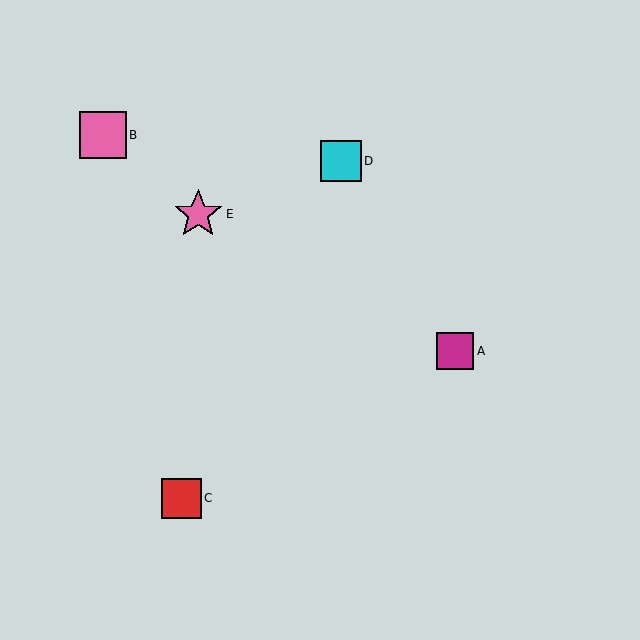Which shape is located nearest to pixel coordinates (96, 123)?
The pink square (labeled B) at (103, 135) is nearest to that location.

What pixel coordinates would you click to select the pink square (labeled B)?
Click at (103, 135) to select the pink square B.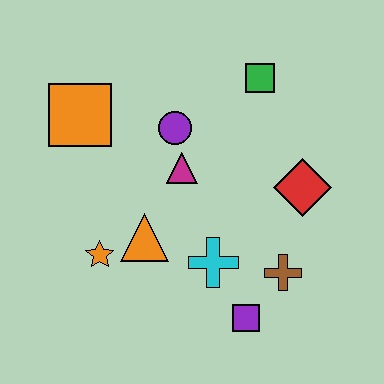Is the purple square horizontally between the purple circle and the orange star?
No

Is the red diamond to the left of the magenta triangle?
No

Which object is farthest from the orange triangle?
The green square is farthest from the orange triangle.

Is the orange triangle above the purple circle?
No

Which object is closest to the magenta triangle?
The purple circle is closest to the magenta triangle.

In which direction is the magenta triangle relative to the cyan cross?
The magenta triangle is above the cyan cross.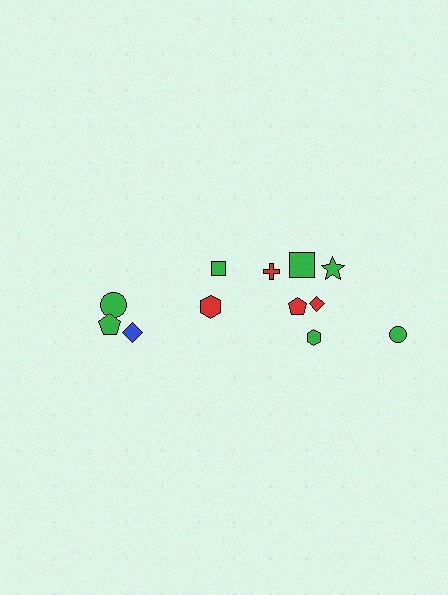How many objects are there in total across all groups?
There are 12 objects.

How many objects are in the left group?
There are 4 objects.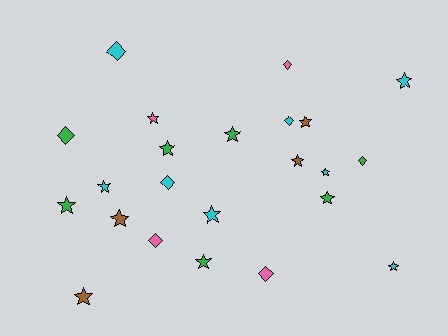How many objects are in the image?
There are 23 objects.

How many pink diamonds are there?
There are 3 pink diamonds.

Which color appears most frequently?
Cyan, with 8 objects.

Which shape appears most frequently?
Star, with 15 objects.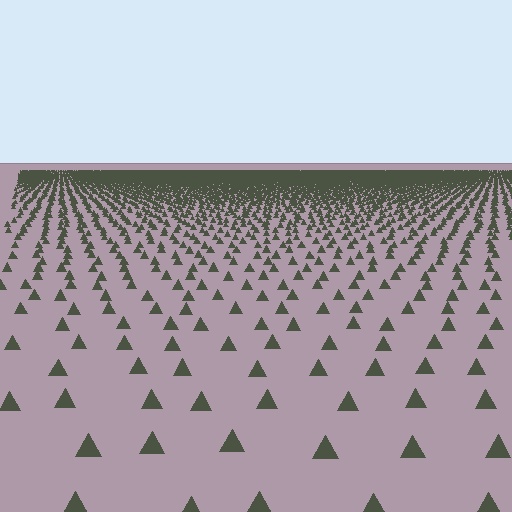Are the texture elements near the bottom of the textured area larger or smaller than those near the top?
Larger. Near the bottom, elements are closer to the viewer and appear at a bigger on-screen size.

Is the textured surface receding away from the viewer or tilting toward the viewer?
The surface is receding away from the viewer. Texture elements get smaller and denser toward the top.